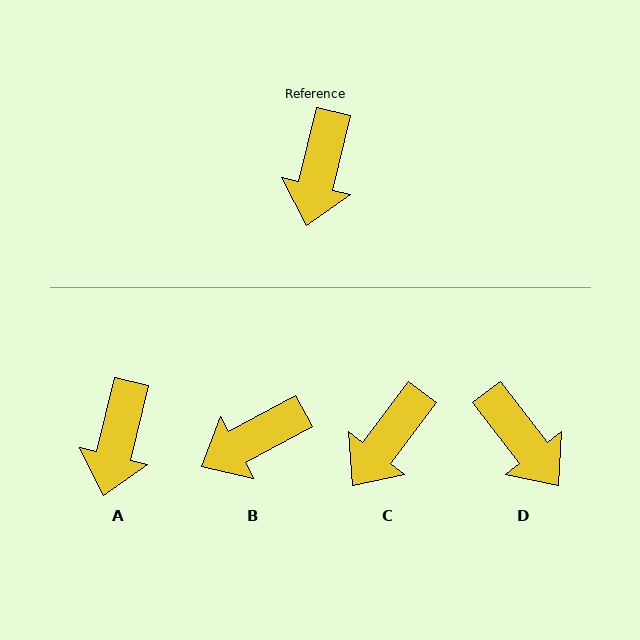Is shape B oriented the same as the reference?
No, it is off by about 48 degrees.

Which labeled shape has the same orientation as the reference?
A.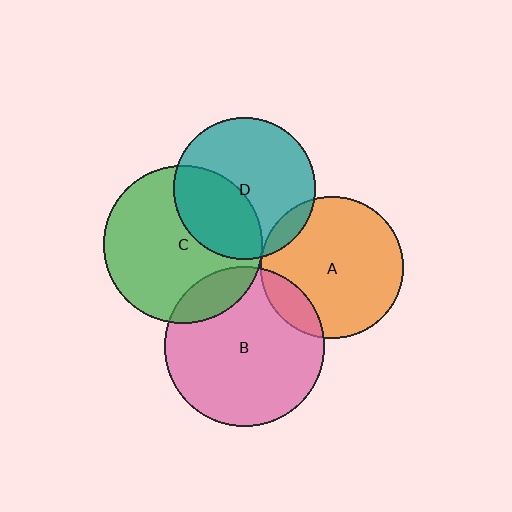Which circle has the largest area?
Circle B (pink).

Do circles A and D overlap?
Yes.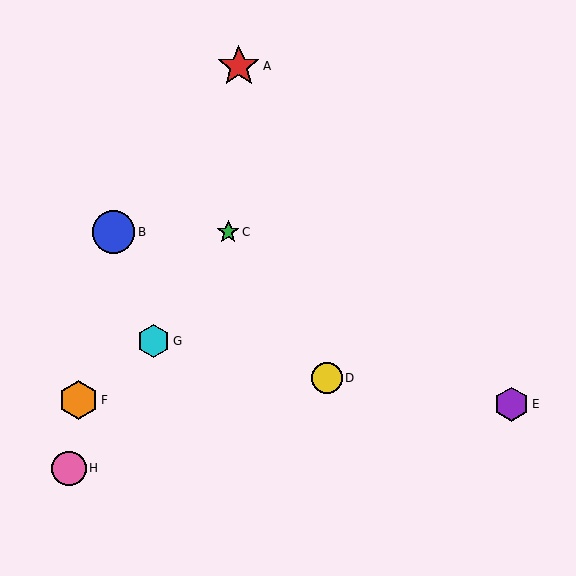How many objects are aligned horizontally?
2 objects (B, C) are aligned horizontally.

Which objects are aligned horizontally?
Objects B, C are aligned horizontally.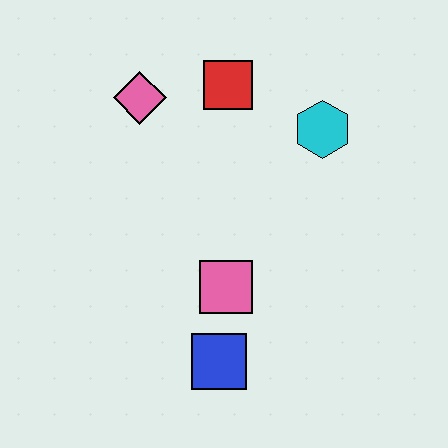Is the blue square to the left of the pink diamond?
No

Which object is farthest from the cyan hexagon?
The blue square is farthest from the cyan hexagon.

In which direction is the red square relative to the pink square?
The red square is above the pink square.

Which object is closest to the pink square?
The blue square is closest to the pink square.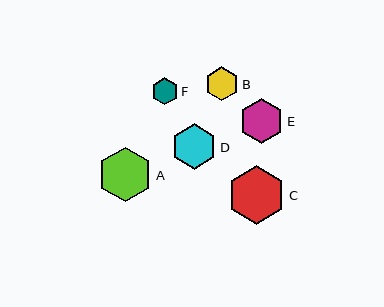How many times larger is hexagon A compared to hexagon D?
Hexagon A is approximately 1.2 times the size of hexagon D.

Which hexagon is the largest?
Hexagon C is the largest with a size of approximately 59 pixels.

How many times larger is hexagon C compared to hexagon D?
Hexagon C is approximately 1.3 times the size of hexagon D.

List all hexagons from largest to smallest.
From largest to smallest: C, A, D, E, B, F.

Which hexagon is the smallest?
Hexagon F is the smallest with a size of approximately 27 pixels.